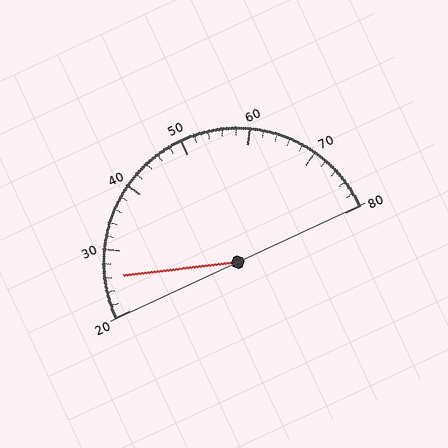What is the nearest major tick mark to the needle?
The nearest major tick mark is 30.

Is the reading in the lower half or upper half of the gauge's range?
The reading is in the lower half of the range (20 to 80).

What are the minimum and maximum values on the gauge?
The gauge ranges from 20 to 80.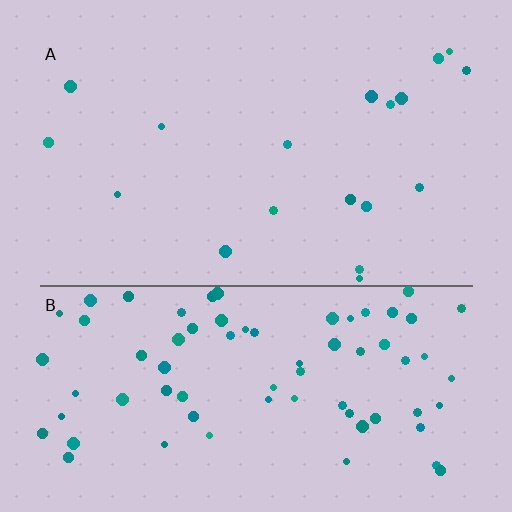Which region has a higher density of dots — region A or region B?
B (the bottom).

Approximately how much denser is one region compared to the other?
Approximately 4.1× — region B over region A.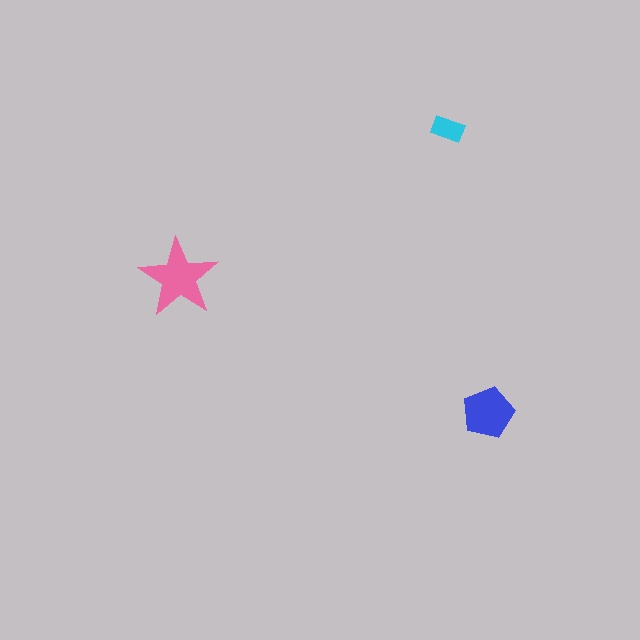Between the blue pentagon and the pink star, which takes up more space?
The pink star.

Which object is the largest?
The pink star.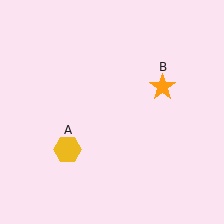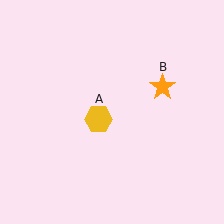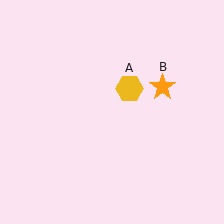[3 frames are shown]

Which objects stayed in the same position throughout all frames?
Orange star (object B) remained stationary.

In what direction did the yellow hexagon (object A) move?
The yellow hexagon (object A) moved up and to the right.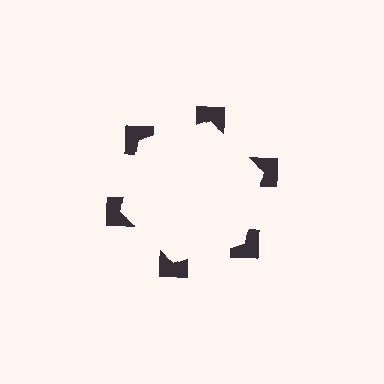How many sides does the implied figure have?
6 sides.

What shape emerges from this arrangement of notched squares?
An illusory hexagon — its edges are inferred from the aligned wedge cuts in the notched squares, not physically drawn.